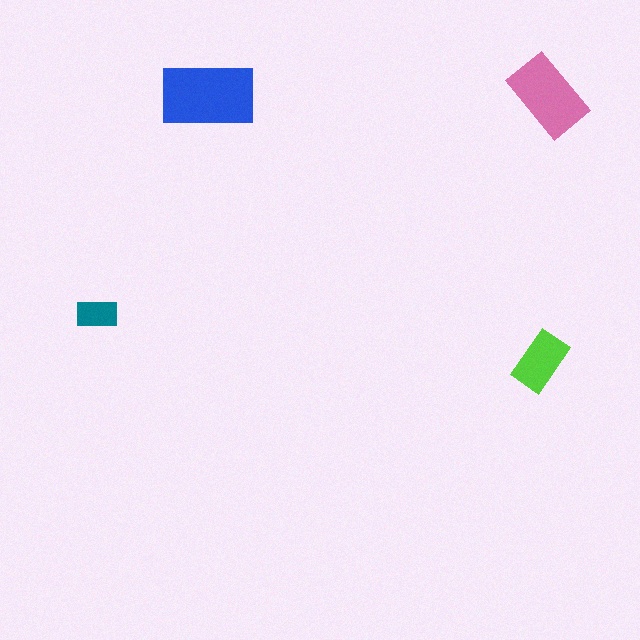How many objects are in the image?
There are 4 objects in the image.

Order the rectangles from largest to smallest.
the blue one, the pink one, the lime one, the teal one.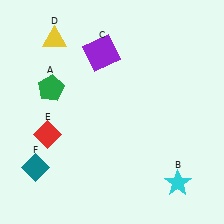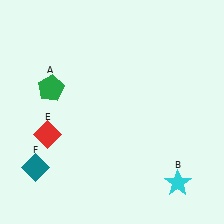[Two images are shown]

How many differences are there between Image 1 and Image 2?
There are 2 differences between the two images.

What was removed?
The yellow triangle (D), the purple square (C) were removed in Image 2.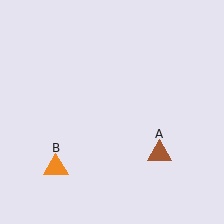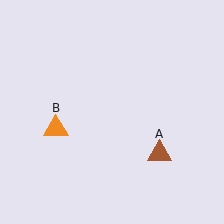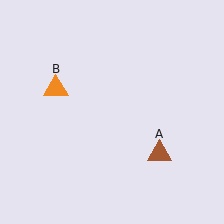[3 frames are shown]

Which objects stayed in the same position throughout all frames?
Brown triangle (object A) remained stationary.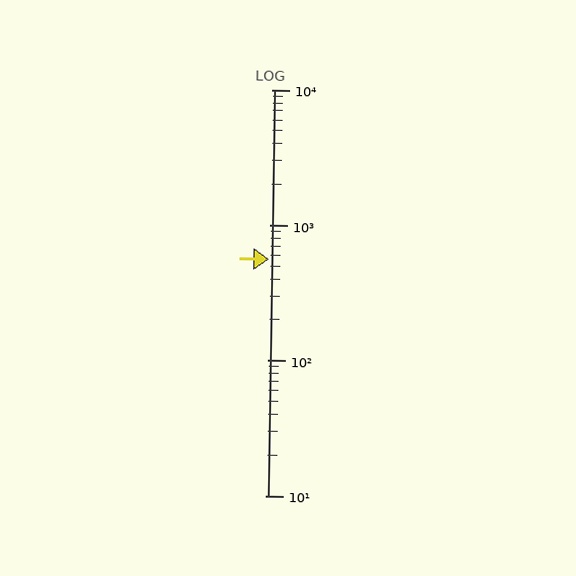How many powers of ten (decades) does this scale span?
The scale spans 3 decades, from 10 to 10000.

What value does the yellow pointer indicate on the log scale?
The pointer indicates approximately 560.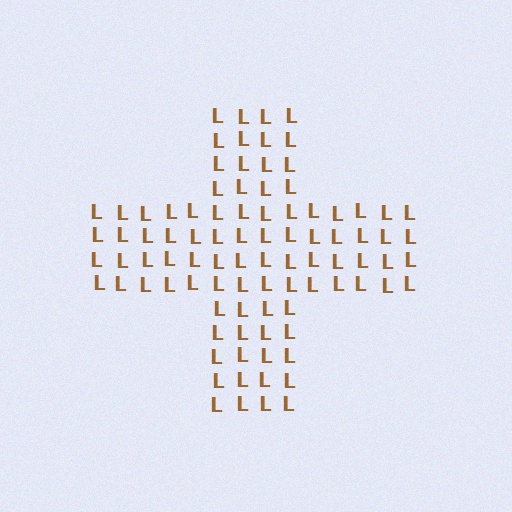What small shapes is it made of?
It is made of small letter L's.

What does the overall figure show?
The overall figure shows a cross.